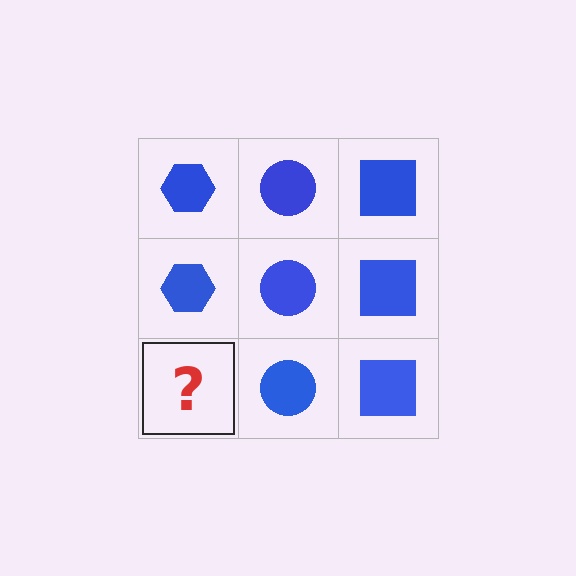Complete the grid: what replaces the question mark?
The question mark should be replaced with a blue hexagon.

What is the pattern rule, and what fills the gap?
The rule is that each column has a consistent shape. The gap should be filled with a blue hexagon.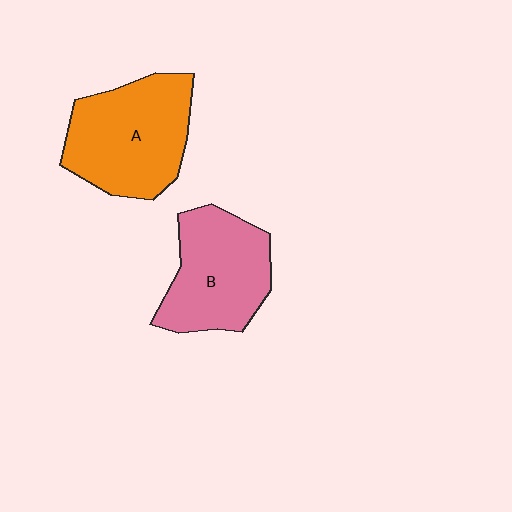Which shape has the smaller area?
Shape B (pink).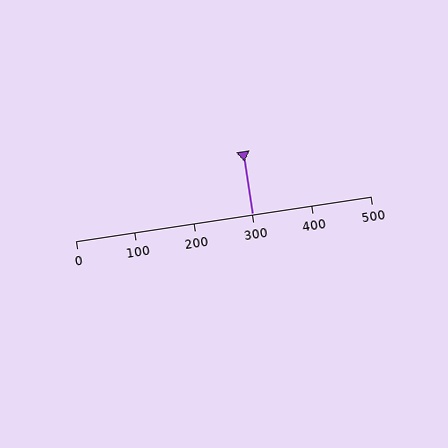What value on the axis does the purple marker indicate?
The marker indicates approximately 300.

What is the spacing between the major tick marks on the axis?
The major ticks are spaced 100 apart.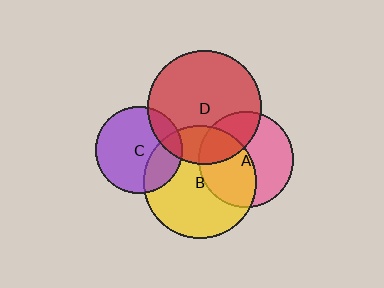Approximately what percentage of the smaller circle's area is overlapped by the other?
Approximately 15%.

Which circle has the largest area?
Circle D (red).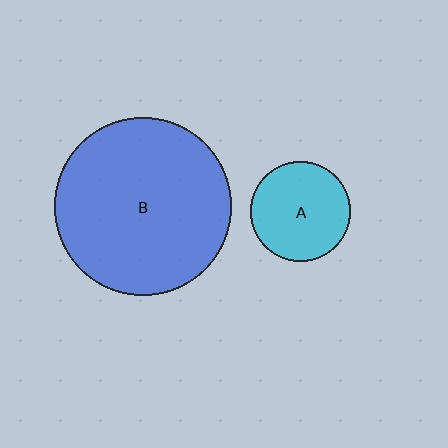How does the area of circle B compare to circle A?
Approximately 3.2 times.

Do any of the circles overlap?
No, none of the circles overlap.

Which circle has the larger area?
Circle B (blue).